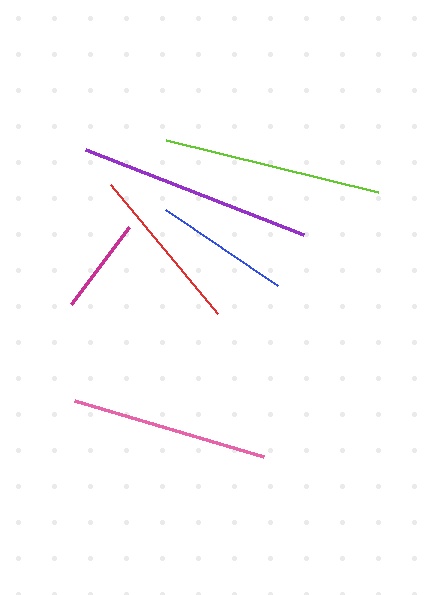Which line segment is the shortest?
The magenta line is the shortest at approximately 96 pixels.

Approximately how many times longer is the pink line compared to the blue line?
The pink line is approximately 1.5 times the length of the blue line.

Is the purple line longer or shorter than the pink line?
The purple line is longer than the pink line.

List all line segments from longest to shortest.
From longest to shortest: purple, lime, pink, red, blue, magenta.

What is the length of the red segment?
The red segment is approximately 168 pixels long.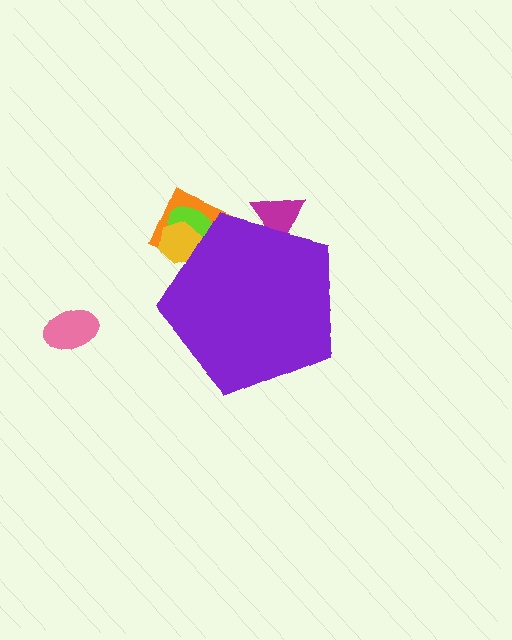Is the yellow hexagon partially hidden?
Yes, the yellow hexagon is partially hidden behind the purple pentagon.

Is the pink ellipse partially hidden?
No, the pink ellipse is fully visible.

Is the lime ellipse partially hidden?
Yes, the lime ellipse is partially hidden behind the purple pentagon.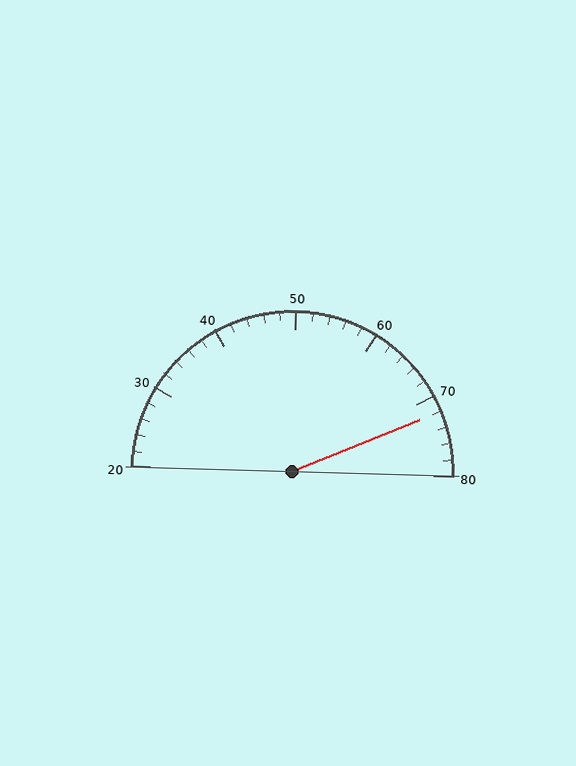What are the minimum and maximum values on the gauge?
The gauge ranges from 20 to 80.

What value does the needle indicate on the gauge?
The needle indicates approximately 72.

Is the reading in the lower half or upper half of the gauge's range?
The reading is in the upper half of the range (20 to 80).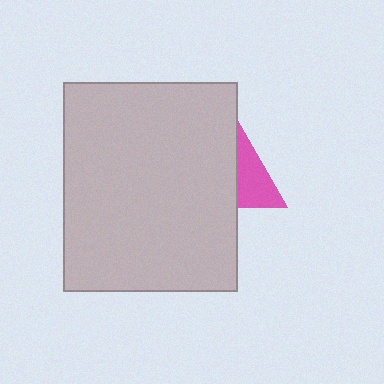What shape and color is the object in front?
The object in front is a light gray rectangle.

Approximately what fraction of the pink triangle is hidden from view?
Roughly 52% of the pink triangle is hidden behind the light gray rectangle.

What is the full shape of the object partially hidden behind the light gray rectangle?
The partially hidden object is a pink triangle.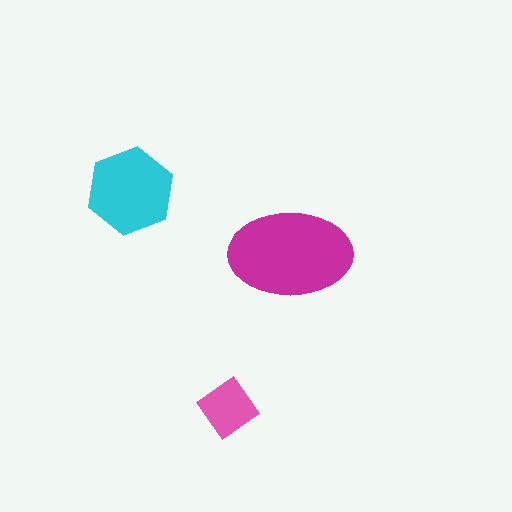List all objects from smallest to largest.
The pink diamond, the cyan hexagon, the magenta ellipse.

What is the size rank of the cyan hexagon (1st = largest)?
2nd.